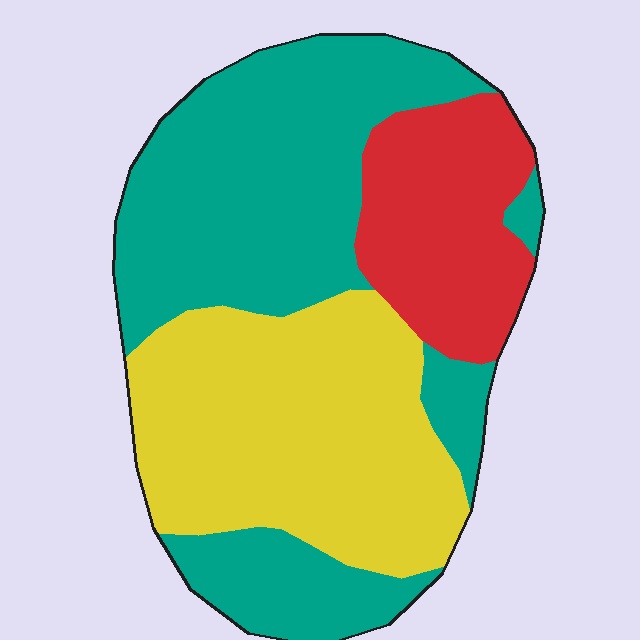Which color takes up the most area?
Teal, at roughly 45%.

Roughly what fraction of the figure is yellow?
Yellow covers 36% of the figure.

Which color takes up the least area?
Red, at roughly 20%.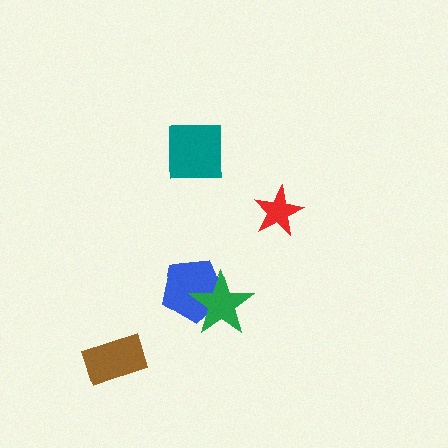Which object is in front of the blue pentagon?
The green star is in front of the blue pentagon.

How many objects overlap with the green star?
1 object overlaps with the green star.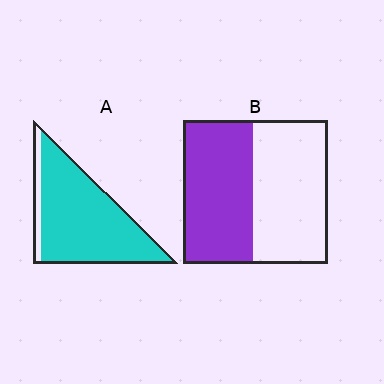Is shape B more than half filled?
Roughly half.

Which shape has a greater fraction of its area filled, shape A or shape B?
Shape A.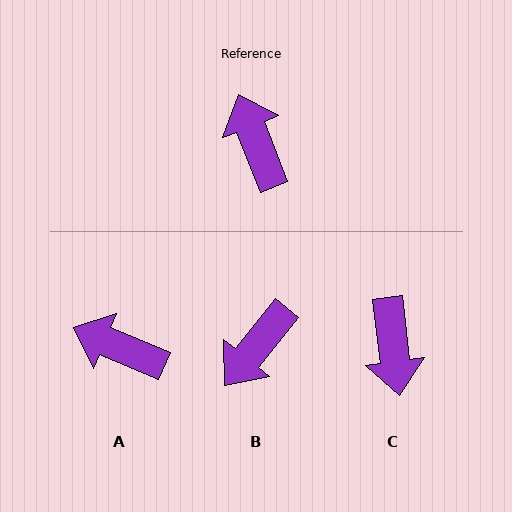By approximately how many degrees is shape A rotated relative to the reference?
Approximately 46 degrees counter-clockwise.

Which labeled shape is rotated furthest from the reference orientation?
C, about 166 degrees away.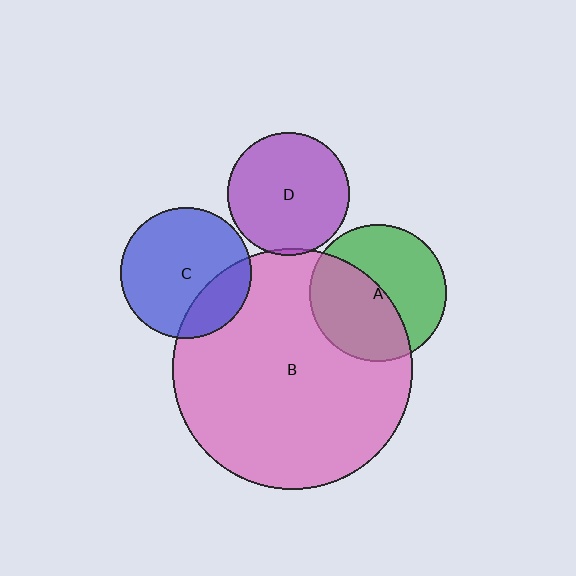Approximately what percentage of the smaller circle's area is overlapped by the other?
Approximately 5%.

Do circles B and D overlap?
Yes.